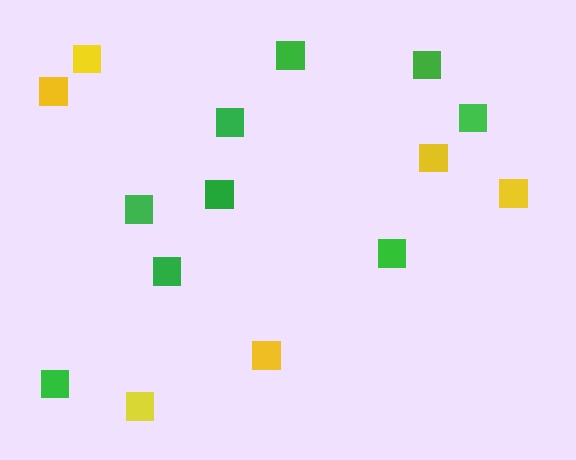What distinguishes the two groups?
There are 2 groups: one group of green squares (9) and one group of yellow squares (6).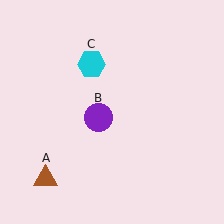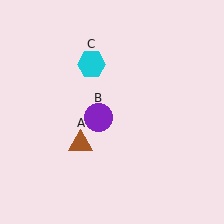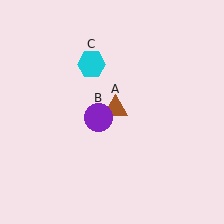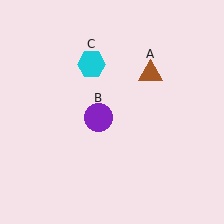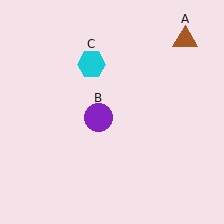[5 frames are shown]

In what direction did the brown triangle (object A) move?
The brown triangle (object A) moved up and to the right.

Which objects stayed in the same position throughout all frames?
Purple circle (object B) and cyan hexagon (object C) remained stationary.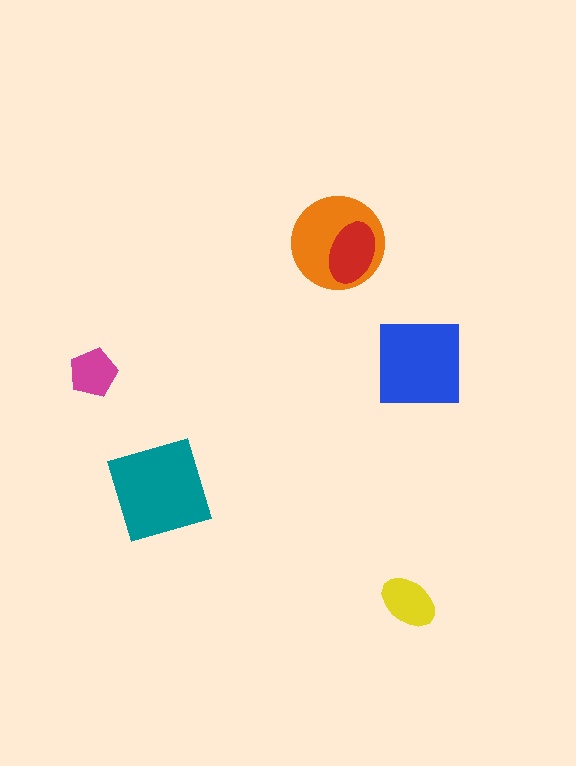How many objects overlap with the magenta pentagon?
0 objects overlap with the magenta pentagon.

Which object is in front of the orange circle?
The red ellipse is in front of the orange circle.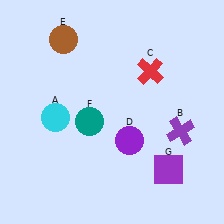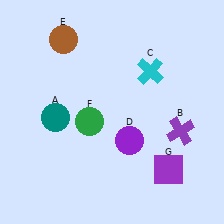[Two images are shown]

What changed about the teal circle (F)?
In Image 1, F is teal. In Image 2, it changed to green.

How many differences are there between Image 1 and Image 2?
There are 3 differences between the two images.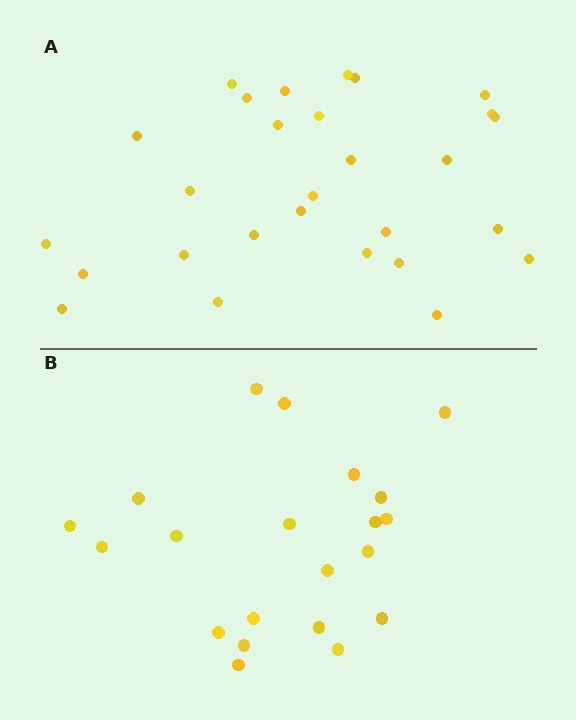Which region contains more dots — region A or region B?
Region A (the top region) has more dots.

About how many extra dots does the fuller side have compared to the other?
Region A has roughly 8 or so more dots than region B.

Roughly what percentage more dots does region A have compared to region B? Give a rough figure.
About 35% more.